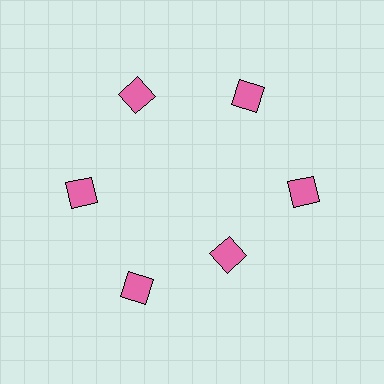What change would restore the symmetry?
The symmetry would be restored by moving it outward, back onto the ring so that all 6 squares sit at equal angles and equal distance from the center.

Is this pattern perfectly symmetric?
No. The 6 pink squares are arranged in a ring, but one element near the 5 o'clock position is pulled inward toward the center, breaking the 6-fold rotational symmetry.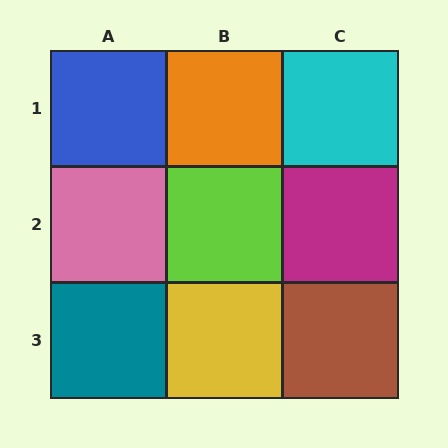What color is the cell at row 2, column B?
Lime.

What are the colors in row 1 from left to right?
Blue, orange, cyan.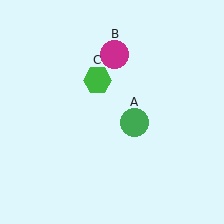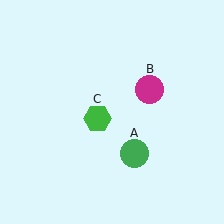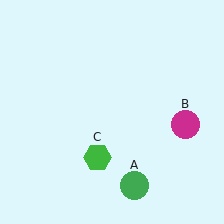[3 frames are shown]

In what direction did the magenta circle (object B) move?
The magenta circle (object B) moved down and to the right.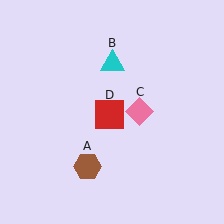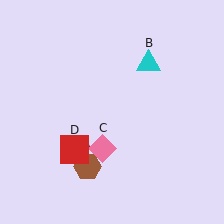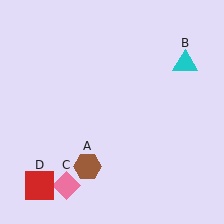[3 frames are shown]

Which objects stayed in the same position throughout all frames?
Brown hexagon (object A) remained stationary.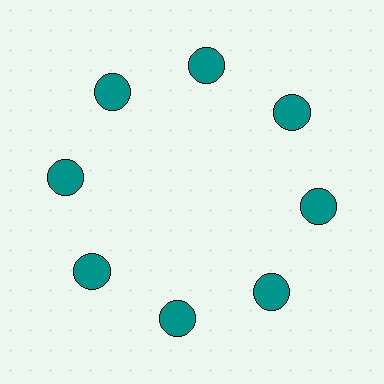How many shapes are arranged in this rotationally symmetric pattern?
There are 8 shapes, arranged in 8 groups of 1.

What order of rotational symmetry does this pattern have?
This pattern has 8-fold rotational symmetry.